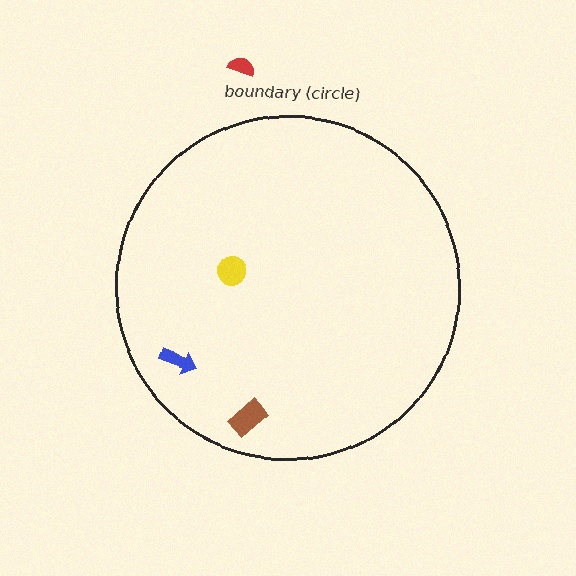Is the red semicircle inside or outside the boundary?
Outside.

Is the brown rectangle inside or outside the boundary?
Inside.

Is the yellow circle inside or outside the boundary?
Inside.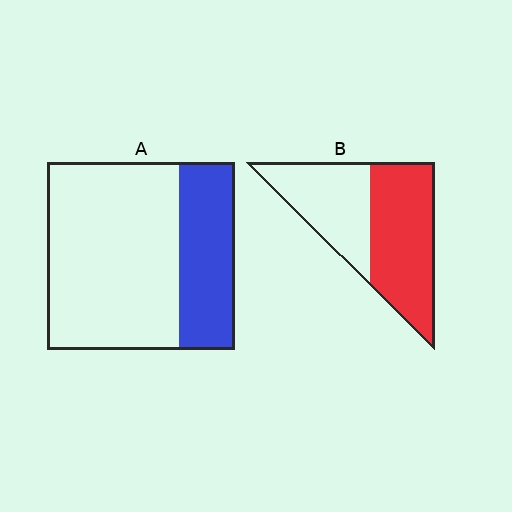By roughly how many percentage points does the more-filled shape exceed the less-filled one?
By roughly 25 percentage points (B over A).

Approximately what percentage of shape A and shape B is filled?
A is approximately 30% and B is approximately 55%.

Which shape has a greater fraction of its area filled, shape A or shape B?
Shape B.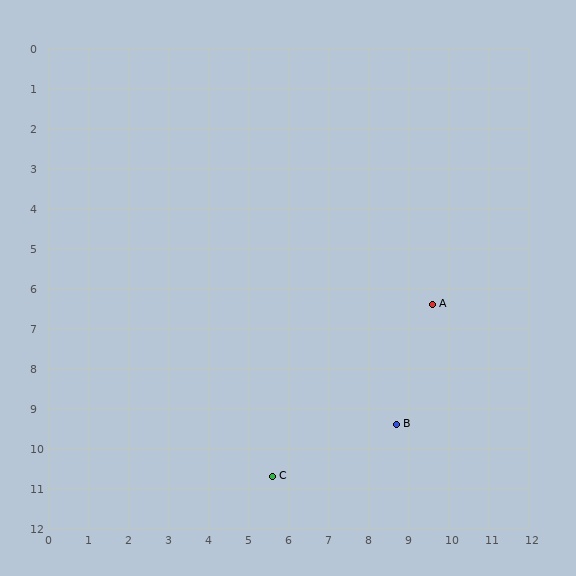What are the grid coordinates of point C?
Point C is at approximately (5.6, 10.7).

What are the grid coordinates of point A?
Point A is at approximately (9.6, 6.4).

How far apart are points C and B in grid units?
Points C and B are about 3.4 grid units apart.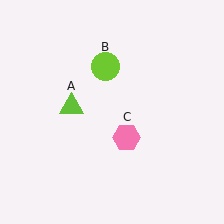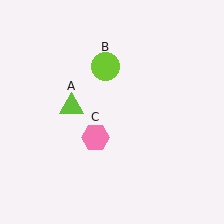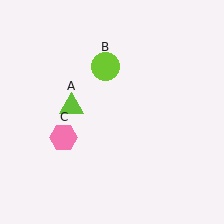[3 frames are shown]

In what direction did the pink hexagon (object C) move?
The pink hexagon (object C) moved left.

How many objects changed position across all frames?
1 object changed position: pink hexagon (object C).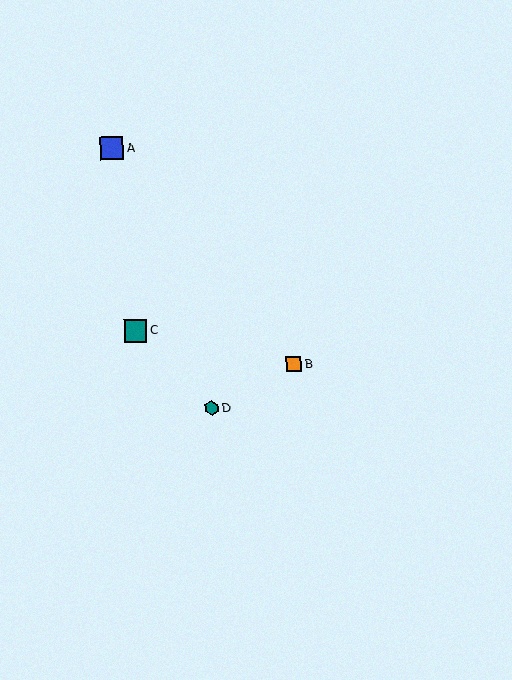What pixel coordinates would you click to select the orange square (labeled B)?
Click at (294, 364) to select the orange square B.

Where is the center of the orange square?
The center of the orange square is at (294, 364).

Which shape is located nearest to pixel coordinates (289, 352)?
The orange square (labeled B) at (294, 364) is nearest to that location.